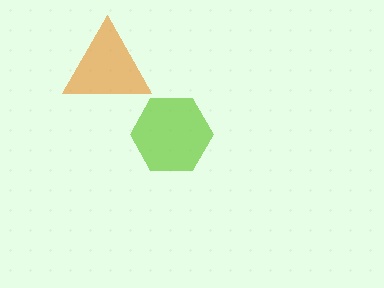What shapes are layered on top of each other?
The layered shapes are: a lime hexagon, an orange triangle.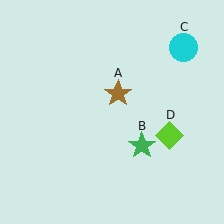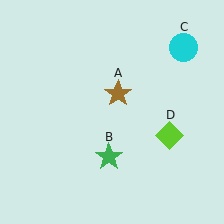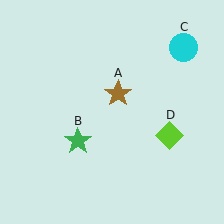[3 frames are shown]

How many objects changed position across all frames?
1 object changed position: green star (object B).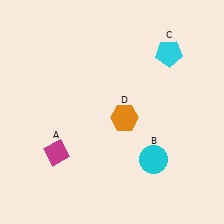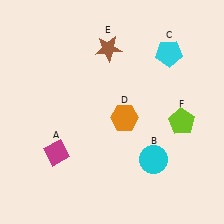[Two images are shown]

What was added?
A brown star (E), a lime pentagon (F) were added in Image 2.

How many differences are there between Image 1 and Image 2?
There are 2 differences between the two images.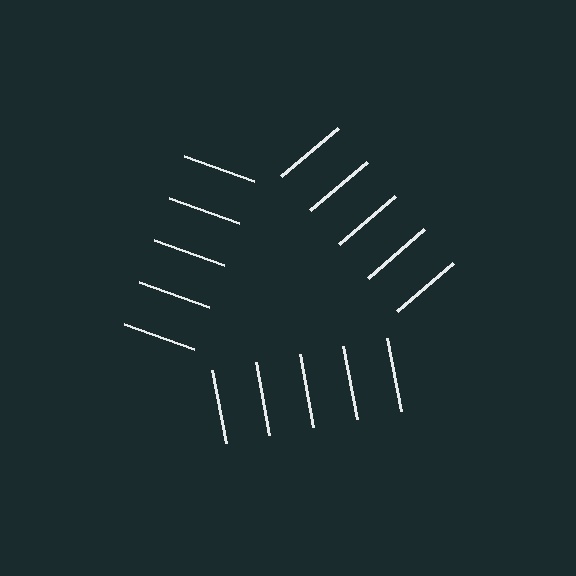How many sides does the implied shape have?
3 sides — the line-ends trace a triangle.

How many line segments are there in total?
15 — 5 along each of the 3 edges.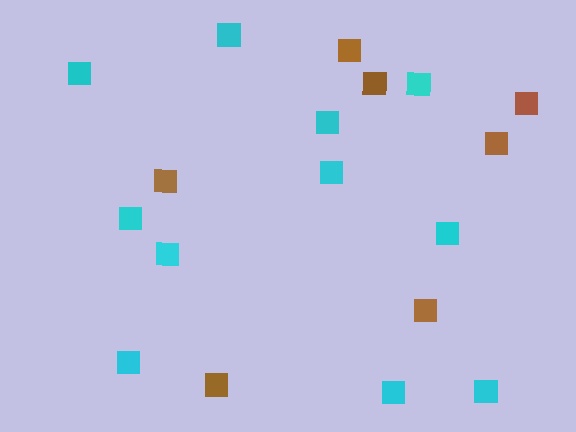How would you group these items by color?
There are 2 groups: one group of brown squares (7) and one group of cyan squares (11).